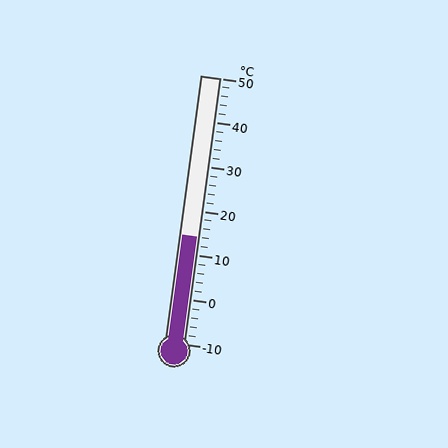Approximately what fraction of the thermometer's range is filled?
The thermometer is filled to approximately 40% of its range.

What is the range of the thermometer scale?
The thermometer scale ranges from -10°C to 50°C.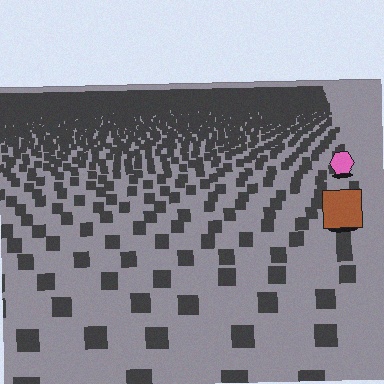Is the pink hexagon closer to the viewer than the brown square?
No. The brown square is closer — you can tell from the texture gradient: the ground texture is coarser near it.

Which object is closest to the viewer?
The brown square is closest. The texture marks near it are larger and more spread out.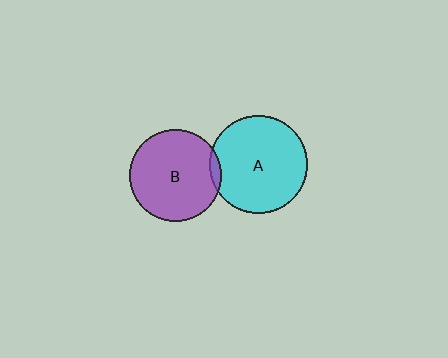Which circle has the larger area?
Circle A (cyan).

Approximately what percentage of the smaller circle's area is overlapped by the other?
Approximately 5%.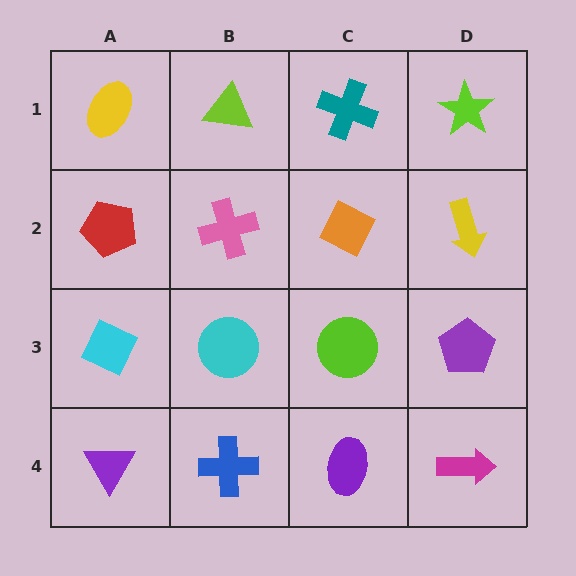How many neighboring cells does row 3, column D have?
3.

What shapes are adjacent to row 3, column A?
A red pentagon (row 2, column A), a purple triangle (row 4, column A), a cyan circle (row 3, column B).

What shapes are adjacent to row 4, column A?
A cyan diamond (row 3, column A), a blue cross (row 4, column B).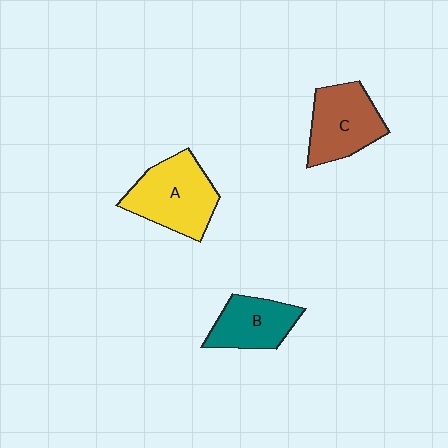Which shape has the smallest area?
Shape B (teal).